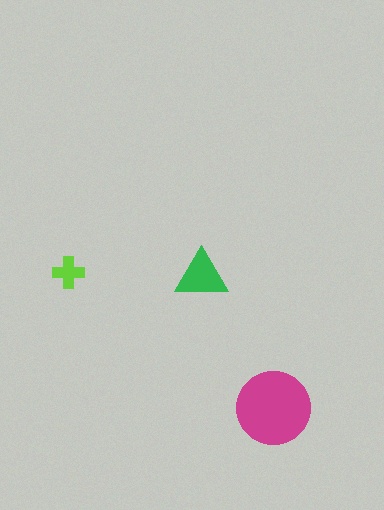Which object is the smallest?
The lime cross.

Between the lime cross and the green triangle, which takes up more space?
The green triangle.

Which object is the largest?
The magenta circle.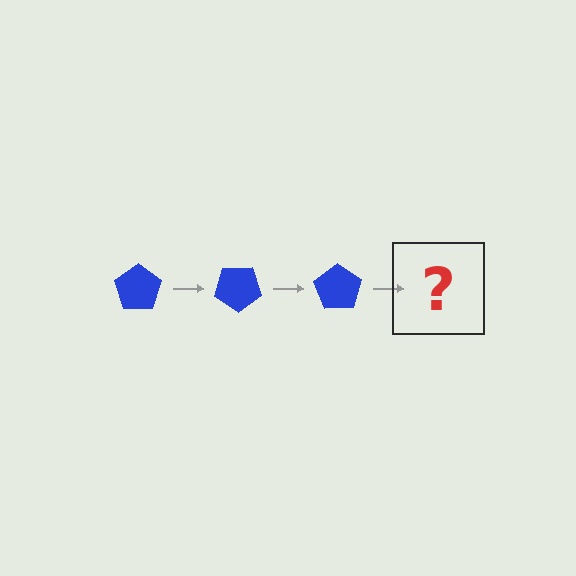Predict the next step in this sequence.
The next step is a blue pentagon rotated 105 degrees.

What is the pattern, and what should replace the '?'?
The pattern is that the pentagon rotates 35 degrees each step. The '?' should be a blue pentagon rotated 105 degrees.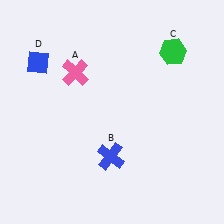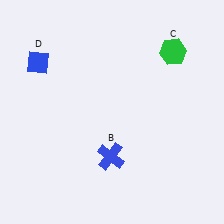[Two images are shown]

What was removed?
The pink cross (A) was removed in Image 2.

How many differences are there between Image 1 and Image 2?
There is 1 difference between the two images.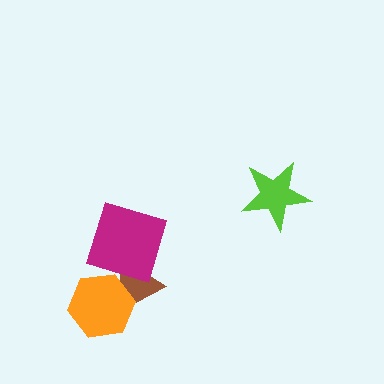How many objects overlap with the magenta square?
1 object overlaps with the magenta square.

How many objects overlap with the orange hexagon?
1 object overlaps with the orange hexagon.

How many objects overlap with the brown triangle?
2 objects overlap with the brown triangle.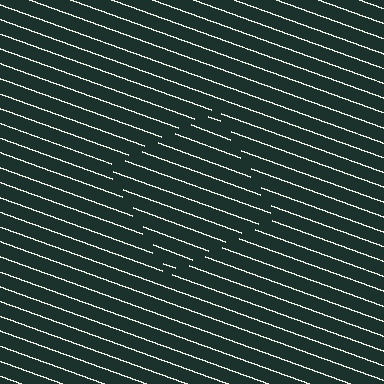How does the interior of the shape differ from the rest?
The interior of the shape contains the same grating, shifted by half a period — the contour is defined by the phase discontinuity where line-ends from the inner and outer gratings abut.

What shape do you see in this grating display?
An illusory square. The interior of the shape contains the same grating, shifted by half a period — the contour is defined by the phase discontinuity where line-ends from the inner and outer gratings abut.